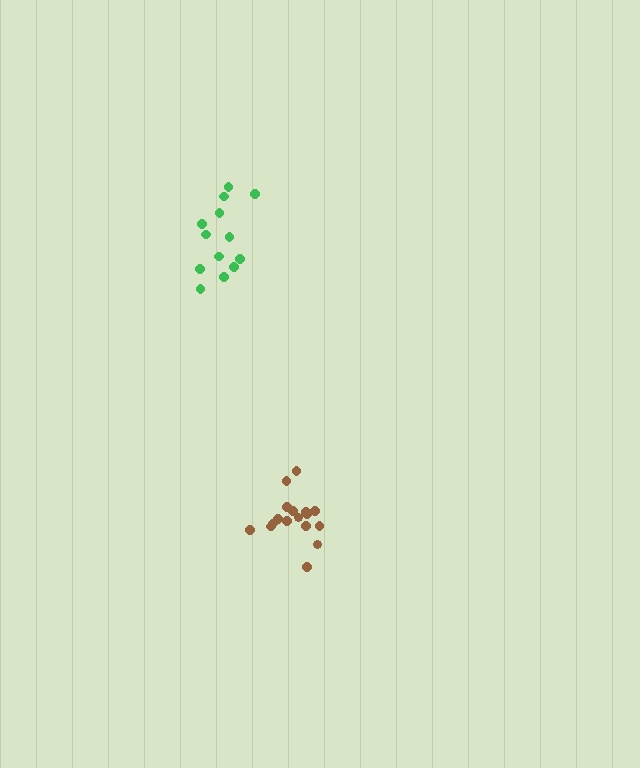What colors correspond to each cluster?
The clusters are colored: brown, green.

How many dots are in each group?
Group 1: 17 dots, Group 2: 13 dots (30 total).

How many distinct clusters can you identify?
There are 2 distinct clusters.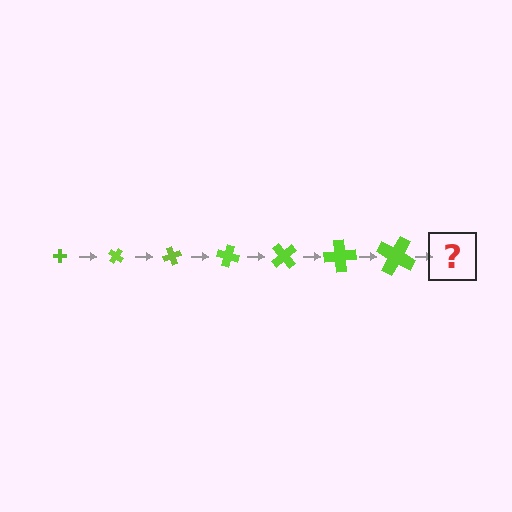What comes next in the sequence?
The next element should be a cross, larger than the previous one and rotated 245 degrees from the start.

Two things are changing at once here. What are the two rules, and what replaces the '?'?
The two rules are that the cross grows larger each step and it rotates 35 degrees each step. The '?' should be a cross, larger than the previous one and rotated 245 degrees from the start.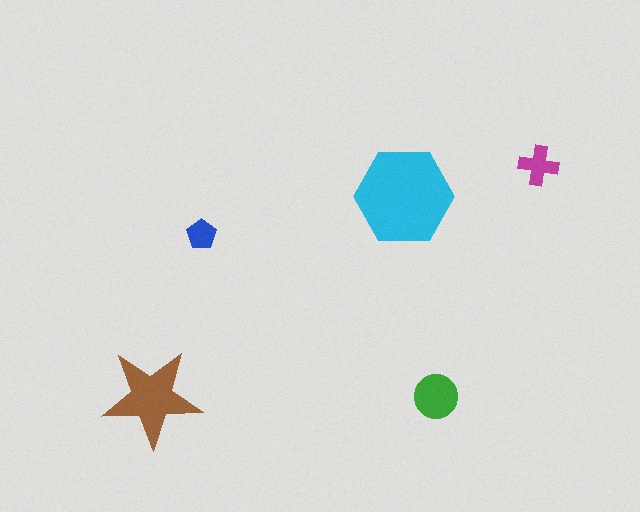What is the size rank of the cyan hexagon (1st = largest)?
1st.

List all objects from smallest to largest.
The blue pentagon, the magenta cross, the green circle, the brown star, the cyan hexagon.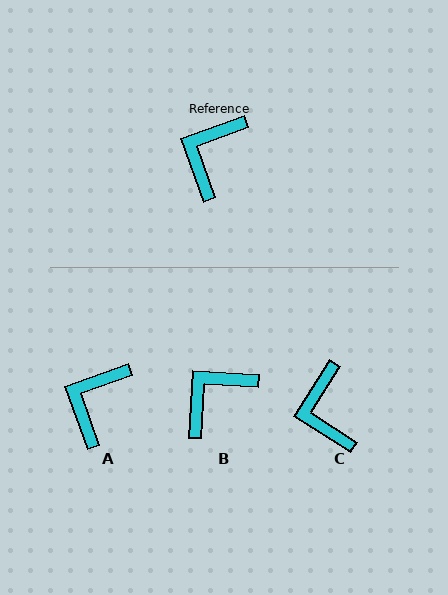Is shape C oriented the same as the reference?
No, it is off by about 37 degrees.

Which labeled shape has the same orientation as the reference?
A.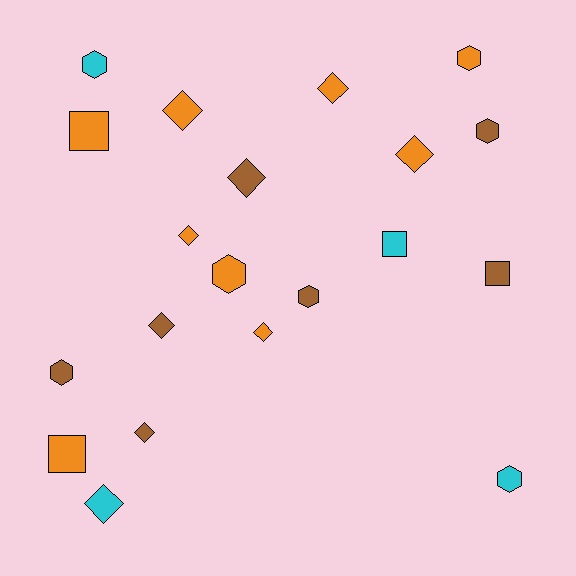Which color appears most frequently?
Orange, with 9 objects.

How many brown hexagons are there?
There are 3 brown hexagons.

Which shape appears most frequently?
Diamond, with 9 objects.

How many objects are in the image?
There are 20 objects.